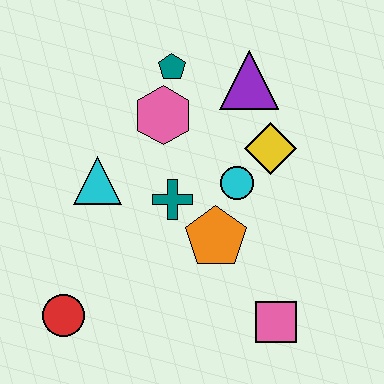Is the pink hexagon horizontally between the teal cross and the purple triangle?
No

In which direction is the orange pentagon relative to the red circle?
The orange pentagon is to the right of the red circle.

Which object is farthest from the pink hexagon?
The pink square is farthest from the pink hexagon.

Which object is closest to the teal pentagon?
The pink hexagon is closest to the teal pentagon.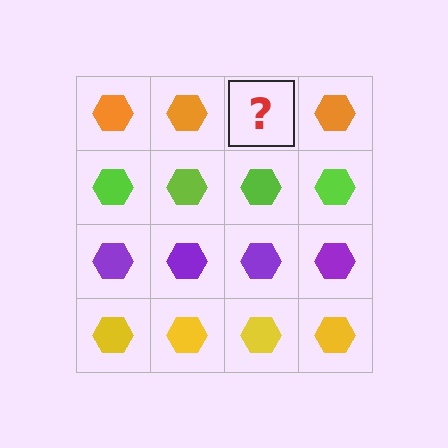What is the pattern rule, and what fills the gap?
The rule is that each row has a consistent color. The gap should be filled with an orange hexagon.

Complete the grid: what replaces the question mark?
The question mark should be replaced with an orange hexagon.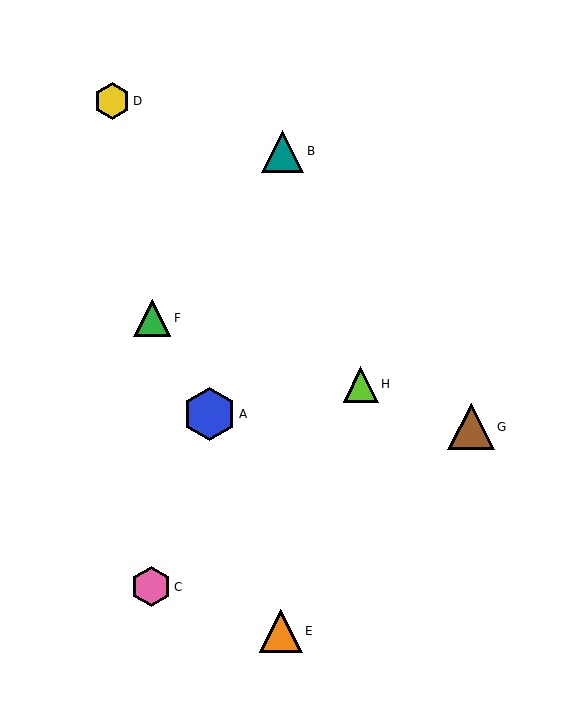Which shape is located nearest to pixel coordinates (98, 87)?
The yellow hexagon (labeled D) at (112, 101) is nearest to that location.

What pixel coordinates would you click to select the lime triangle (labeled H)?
Click at (361, 384) to select the lime triangle H.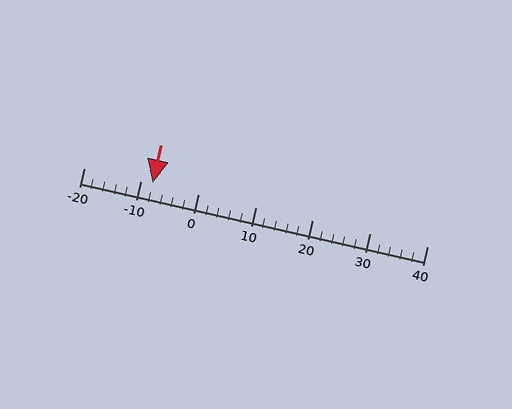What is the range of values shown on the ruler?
The ruler shows values from -20 to 40.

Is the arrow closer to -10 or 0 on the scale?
The arrow is closer to -10.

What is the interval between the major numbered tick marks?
The major tick marks are spaced 10 units apart.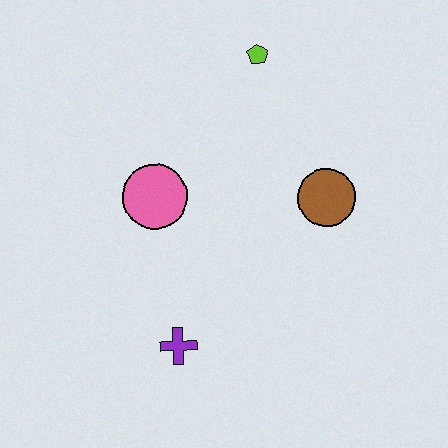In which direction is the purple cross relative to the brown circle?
The purple cross is to the left of the brown circle.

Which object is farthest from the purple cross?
The lime pentagon is farthest from the purple cross.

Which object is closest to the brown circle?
The lime pentagon is closest to the brown circle.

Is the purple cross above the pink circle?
No